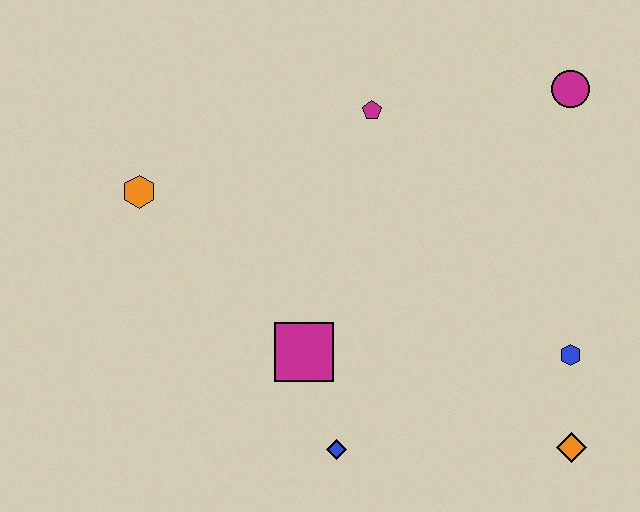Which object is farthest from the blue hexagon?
The orange hexagon is farthest from the blue hexagon.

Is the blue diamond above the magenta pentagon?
No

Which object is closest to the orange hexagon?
The magenta square is closest to the orange hexagon.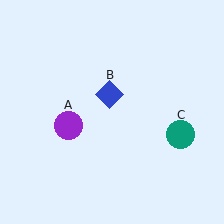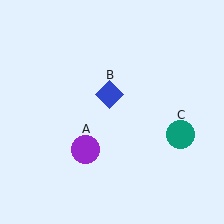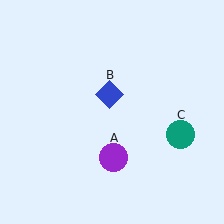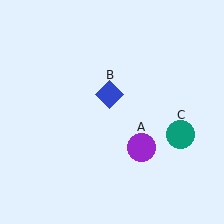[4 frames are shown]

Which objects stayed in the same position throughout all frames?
Blue diamond (object B) and teal circle (object C) remained stationary.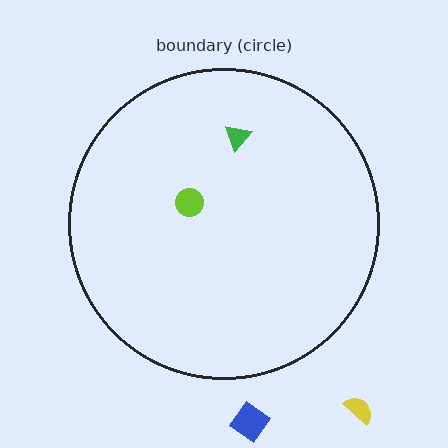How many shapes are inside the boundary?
2 inside, 2 outside.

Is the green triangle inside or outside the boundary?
Inside.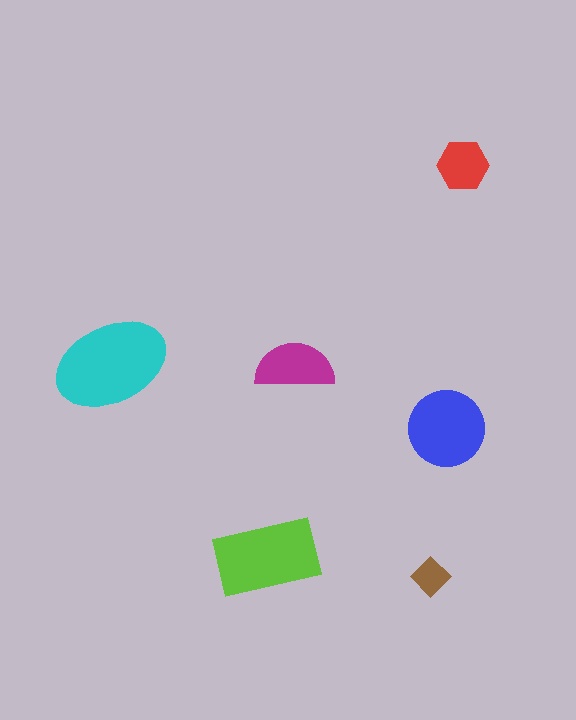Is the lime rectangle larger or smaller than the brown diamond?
Larger.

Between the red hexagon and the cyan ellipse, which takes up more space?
The cyan ellipse.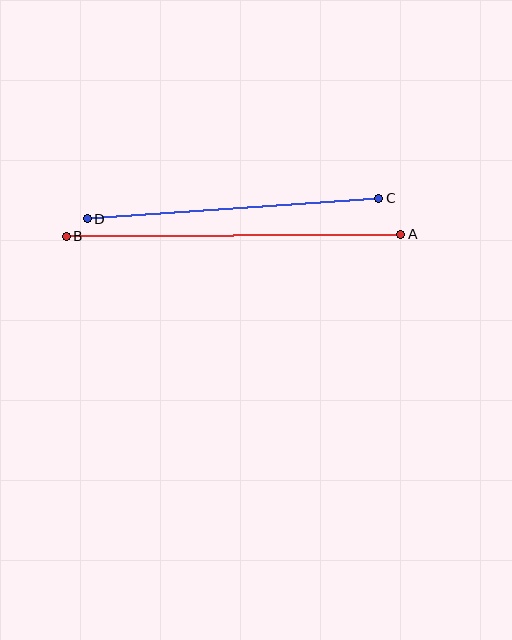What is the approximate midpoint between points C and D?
The midpoint is at approximately (233, 208) pixels.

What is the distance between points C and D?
The distance is approximately 293 pixels.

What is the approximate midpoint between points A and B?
The midpoint is at approximately (234, 235) pixels.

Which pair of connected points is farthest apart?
Points A and B are farthest apart.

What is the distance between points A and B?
The distance is approximately 335 pixels.